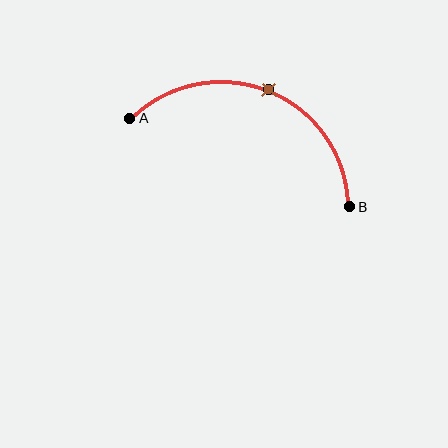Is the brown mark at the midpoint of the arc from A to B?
Yes. The brown mark lies on the arc at equal arc-length from both A and B — it is the arc midpoint.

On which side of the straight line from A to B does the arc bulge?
The arc bulges above the straight line connecting A and B.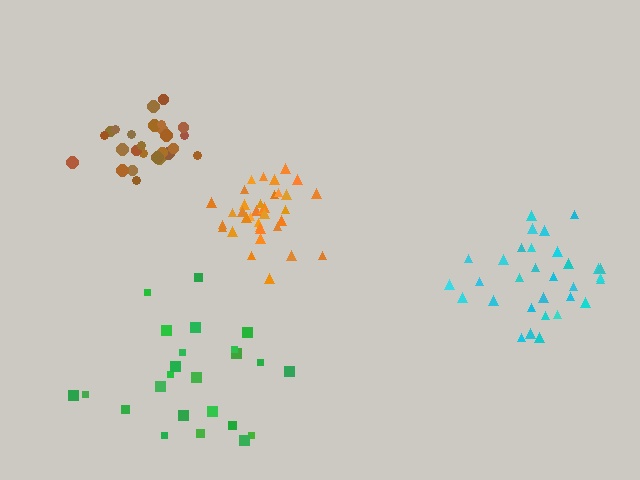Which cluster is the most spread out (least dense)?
Green.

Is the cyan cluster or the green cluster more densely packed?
Cyan.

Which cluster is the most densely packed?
Orange.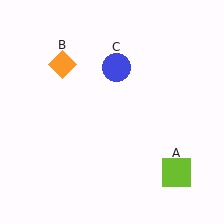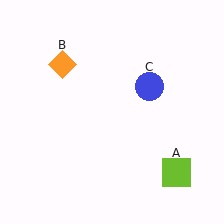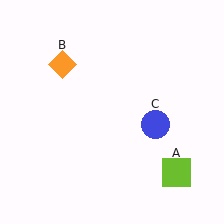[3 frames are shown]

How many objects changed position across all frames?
1 object changed position: blue circle (object C).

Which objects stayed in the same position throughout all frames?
Lime square (object A) and orange diamond (object B) remained stationary.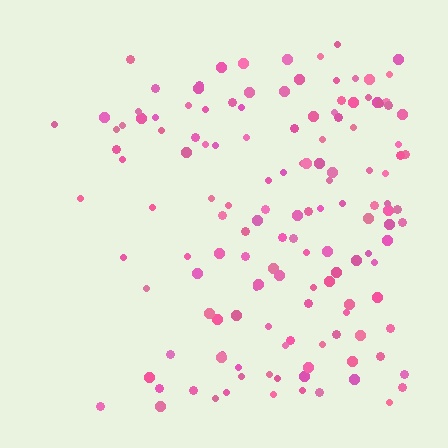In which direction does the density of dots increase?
From left to right, with the right side densest.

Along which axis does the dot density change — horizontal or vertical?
Horizontal.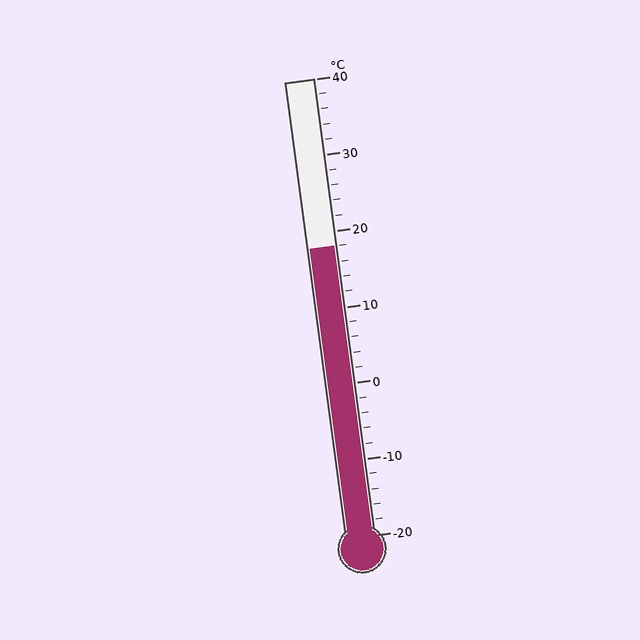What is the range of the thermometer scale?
The thermometer scale ranges from -20°C to 40°C.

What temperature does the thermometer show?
The thermometer shows approximately 18°C.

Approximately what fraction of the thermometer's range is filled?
The thermometer is filled to approximately 65% of its range.